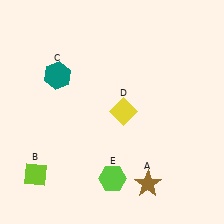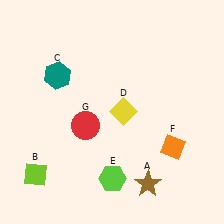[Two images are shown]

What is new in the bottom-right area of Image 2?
An orange diamond (F) was added in the bottom-right area of Image 2.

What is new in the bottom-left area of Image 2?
A red circle (G) was added in the bottom-left area of Image 2.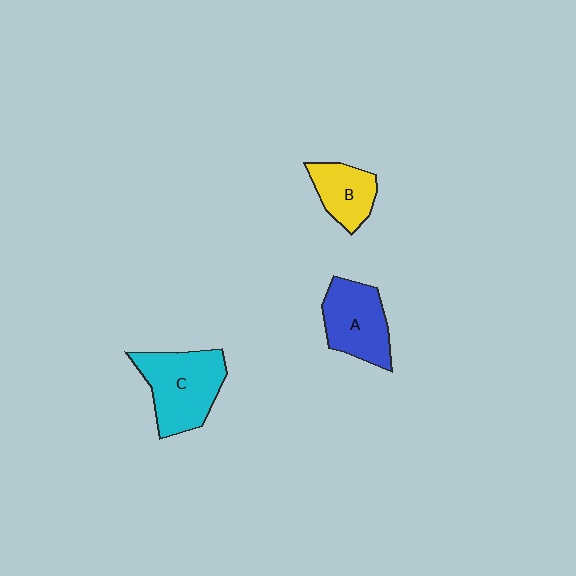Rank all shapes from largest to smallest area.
From largest to smallest: C (cyan), A (blue), B (yellow).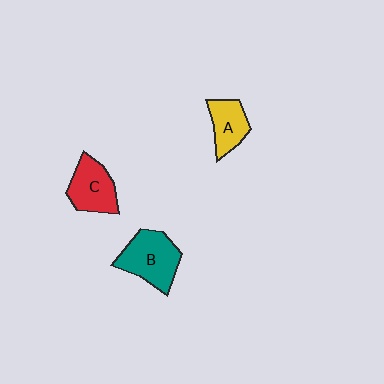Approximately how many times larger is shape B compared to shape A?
Approximately 1.5 times.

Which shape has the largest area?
Shape B (teal).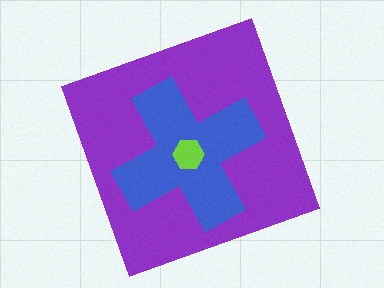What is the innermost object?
The lime hexagon.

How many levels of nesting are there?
3.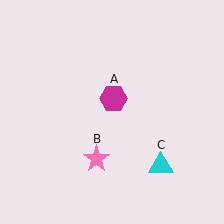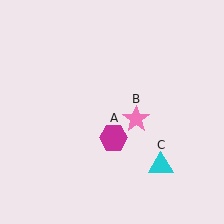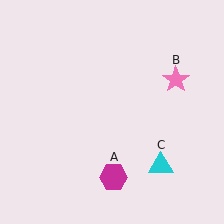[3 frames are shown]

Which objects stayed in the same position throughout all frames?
Cyan triangle (object C) remained stationary.